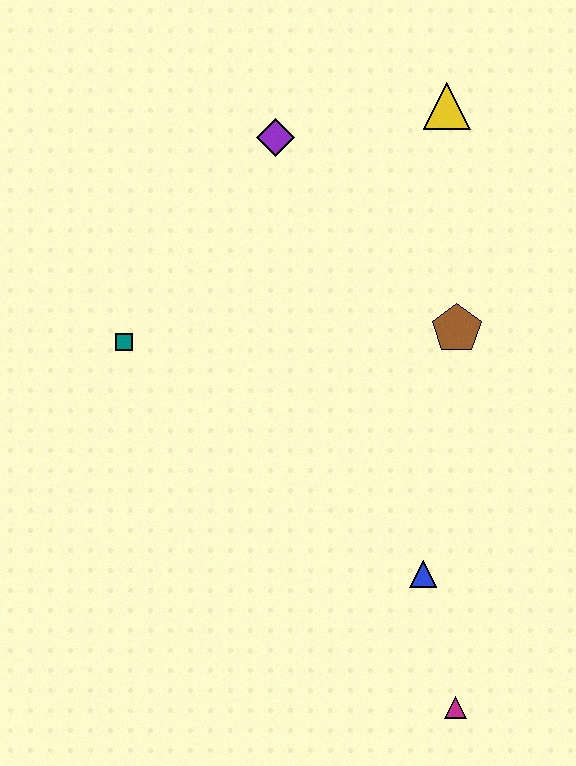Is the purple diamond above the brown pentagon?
Yes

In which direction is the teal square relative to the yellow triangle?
The teal square is to the left of the yellow triangle.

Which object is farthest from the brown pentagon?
The magenta triangle is farthest from the brown pentagon.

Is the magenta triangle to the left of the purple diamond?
No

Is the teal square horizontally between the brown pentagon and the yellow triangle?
No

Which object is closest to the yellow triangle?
The purple diamond is closest to the yellow triangle.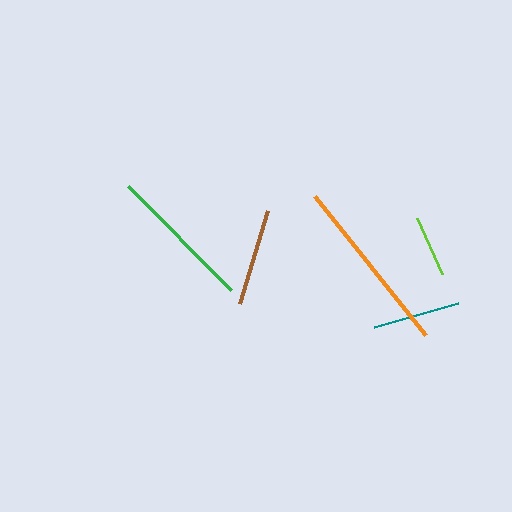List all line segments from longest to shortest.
From longest to shortest: orange, green, brown, teal, lime.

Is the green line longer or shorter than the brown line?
The green line is longer than the brown line.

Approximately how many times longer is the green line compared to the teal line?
The green line is approximately 1.7 times the length of the teal line.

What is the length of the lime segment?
The lime segment is approximately 62 pixels long.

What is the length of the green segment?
The green segment is approximately 146 pixels long.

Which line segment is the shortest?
The lime line is the shortest at approximately 62 pixels.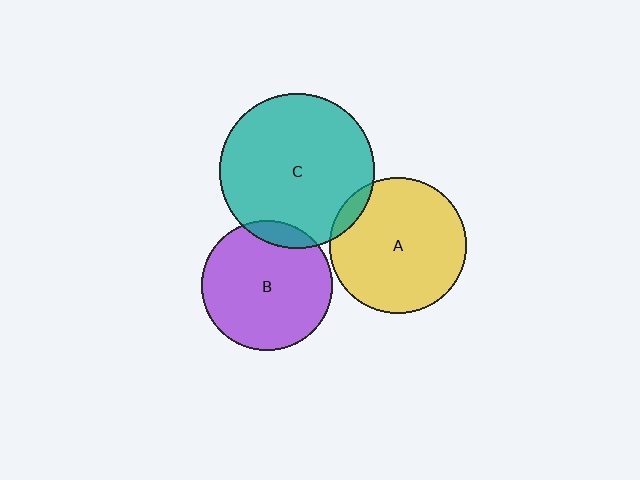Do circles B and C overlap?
Yes.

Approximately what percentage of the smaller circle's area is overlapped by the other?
Approximately 10%.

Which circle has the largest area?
Circle C (teal).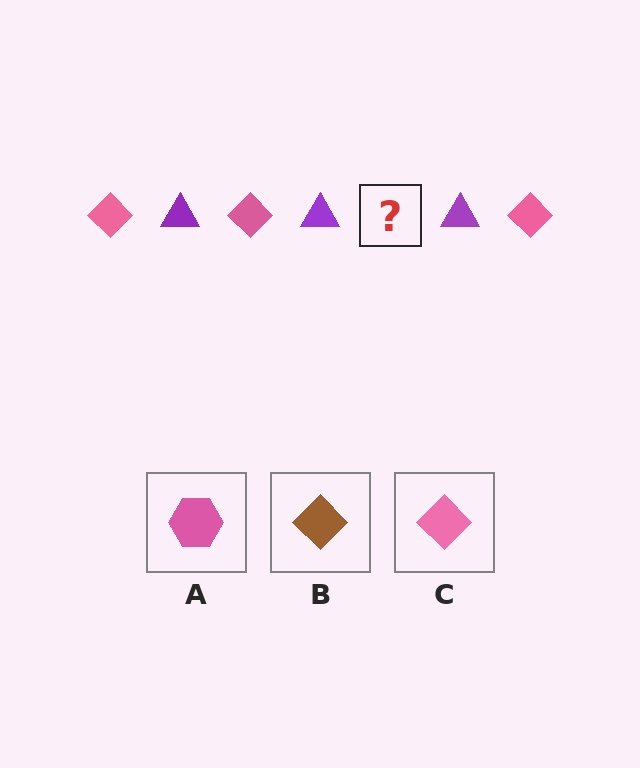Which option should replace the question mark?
Option C.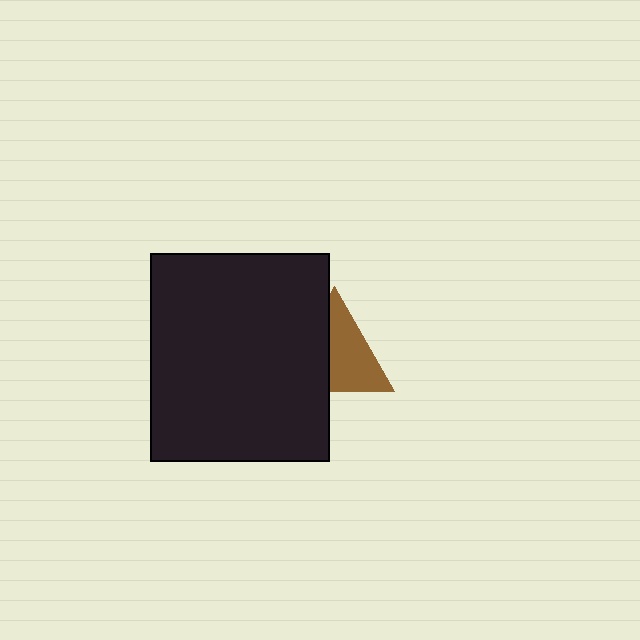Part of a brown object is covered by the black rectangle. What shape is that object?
It is a triangle.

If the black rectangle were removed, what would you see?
You would see the complete brown triangle.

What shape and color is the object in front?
The object in front is a black rectangle.